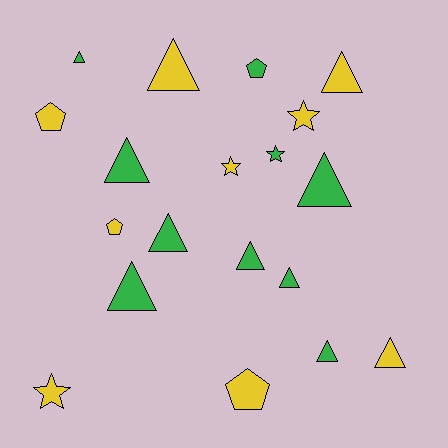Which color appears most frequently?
Green, with 10 objects.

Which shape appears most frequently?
Triangle, with 11 objects.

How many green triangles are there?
There are 8 green triangles.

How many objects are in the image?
There are 19 objects.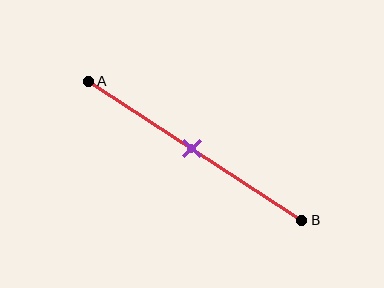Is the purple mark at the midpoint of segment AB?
Yes, the mark is approximately at the midpoint.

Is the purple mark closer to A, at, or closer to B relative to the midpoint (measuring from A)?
The purple mark is approximately at the midpoint of segment AB.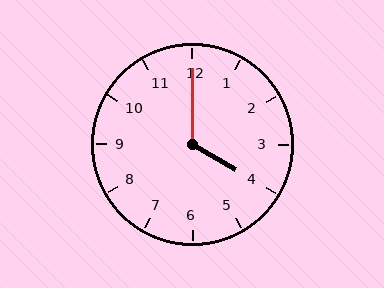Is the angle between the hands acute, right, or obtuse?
It is obtuse.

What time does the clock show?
4:00.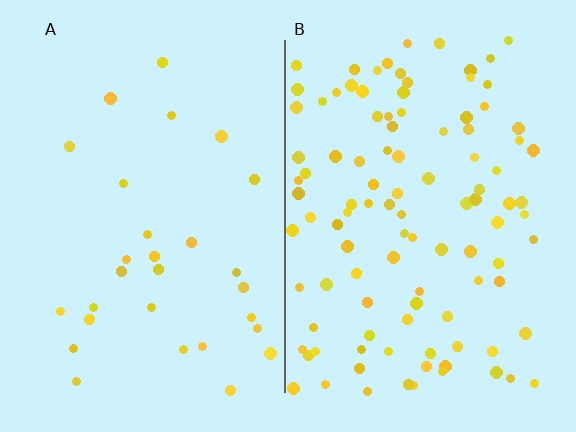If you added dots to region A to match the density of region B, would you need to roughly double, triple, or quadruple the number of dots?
Approximately quadruple.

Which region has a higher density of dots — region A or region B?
B (the right).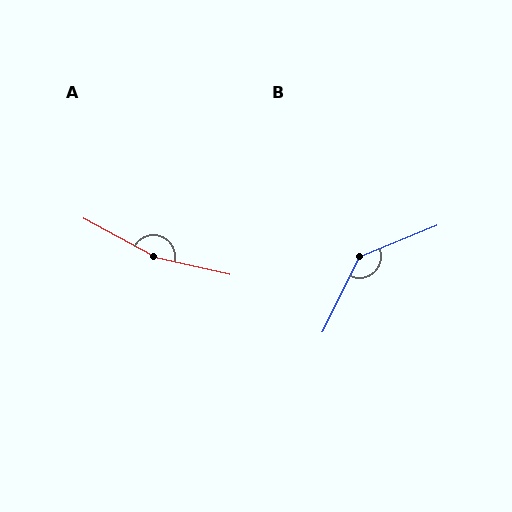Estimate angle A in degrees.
Approximately 164 degrees.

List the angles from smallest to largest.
B (138°), A (164°).